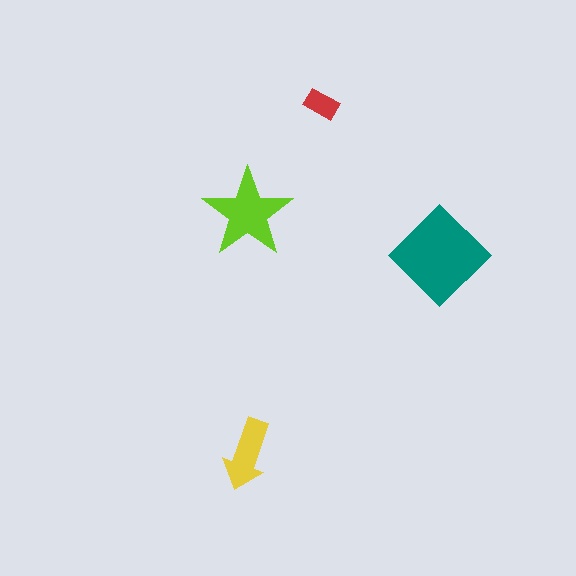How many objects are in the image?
There are 4 objects in the image.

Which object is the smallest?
The red rectangle.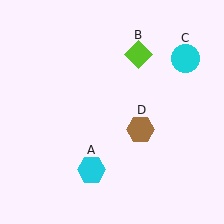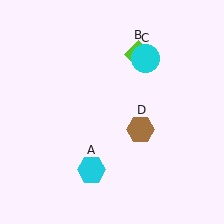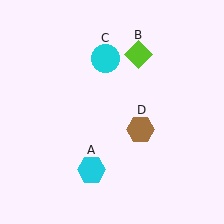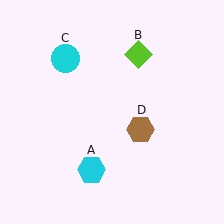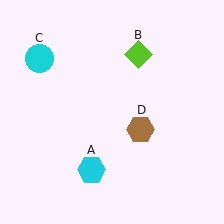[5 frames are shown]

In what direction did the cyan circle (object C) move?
The cyan circle (object C) moved left.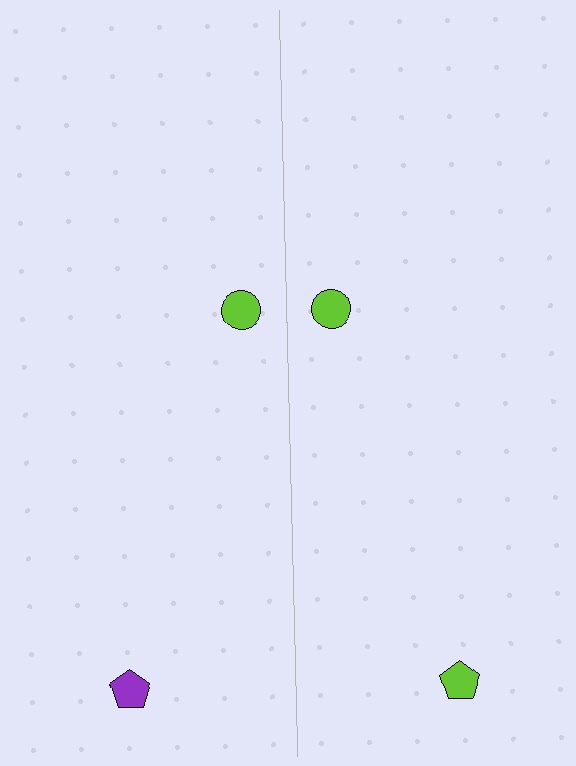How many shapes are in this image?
There are 4 shapes in this image.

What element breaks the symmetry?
The lime pentagon on the right side breaks the symmetry — its mirror counterpart is purple.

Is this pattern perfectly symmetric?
No, the pattern is not perfectly symmetric. The lime pentagon on the right side breaks the symmetry — its mirror counterpart is purple.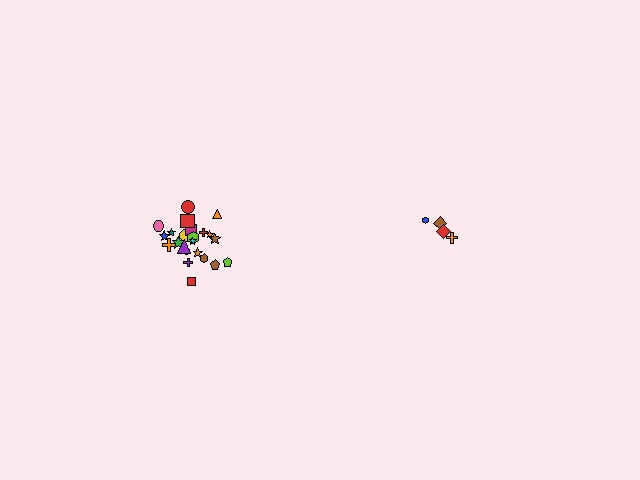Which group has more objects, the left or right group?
The left group.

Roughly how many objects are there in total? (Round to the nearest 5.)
Roughly 30 objects in total.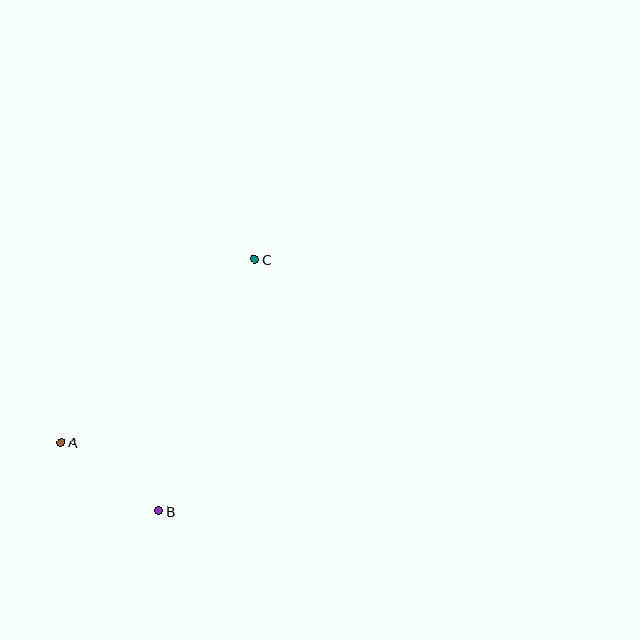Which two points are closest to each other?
Points A and B are closest to each other.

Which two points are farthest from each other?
Points B and C are farthest from each other.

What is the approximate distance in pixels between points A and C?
The distance between A and C is approximately 266 pixels.